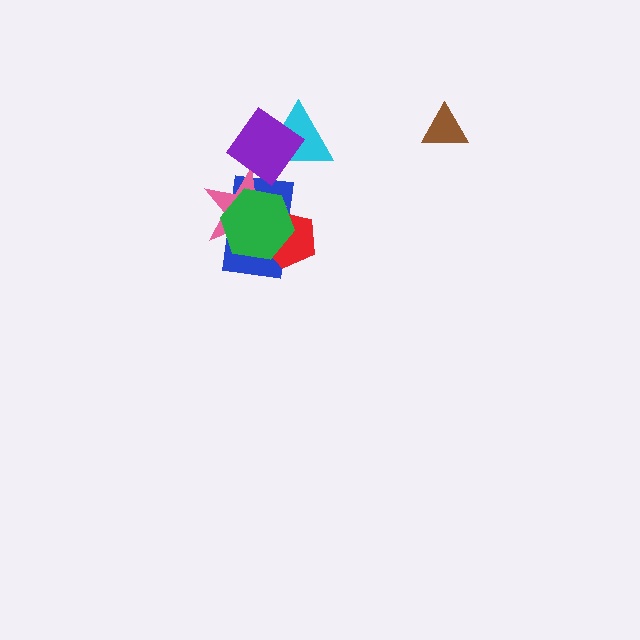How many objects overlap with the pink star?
3 objects overlap with the pink star.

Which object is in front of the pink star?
The green hexagon is in front of the pink star.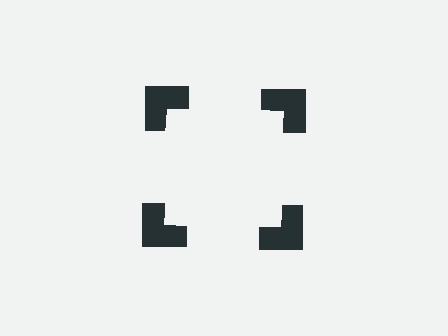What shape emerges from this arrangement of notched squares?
An illusory square — its edges are inferred from the aligned wedge cuts in the notched squares, not physically drawn.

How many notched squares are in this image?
There are 4 — one at each vertex of the illusory square.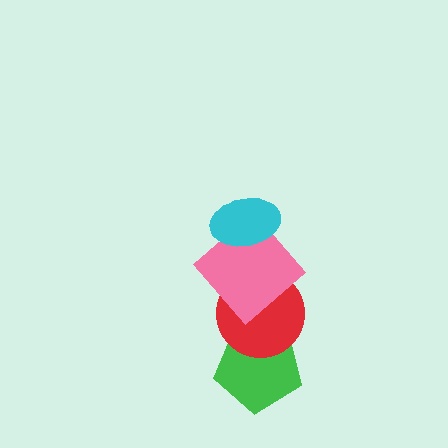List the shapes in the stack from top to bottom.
From top to bottom: the cyan ellipse, the pink diamond, the red circle, the green pentagon.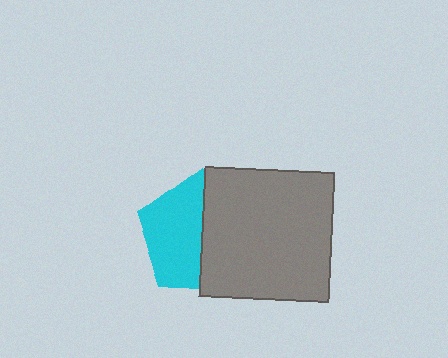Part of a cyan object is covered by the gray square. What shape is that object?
It is a pentagon.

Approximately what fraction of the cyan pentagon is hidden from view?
Roughly 49% of the cyan pentagon is hidden behind the gray square.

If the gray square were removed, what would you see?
You would see the complete cyan pentagon.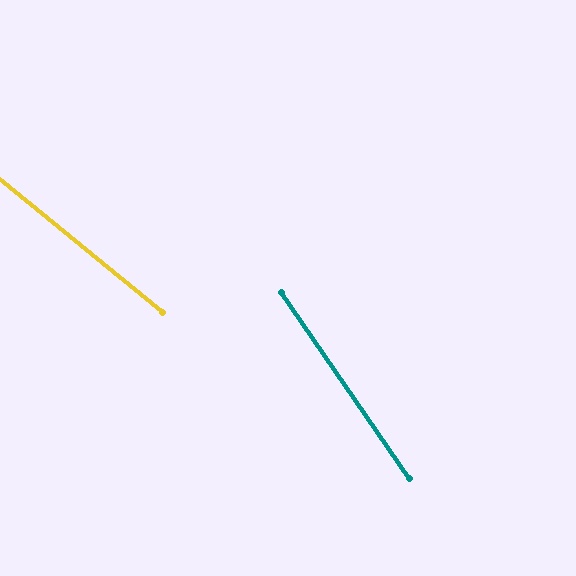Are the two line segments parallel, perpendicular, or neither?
Neither parallel nor perpendicular — they differ by about 16°.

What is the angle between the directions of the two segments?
Approximately 16 degrees.